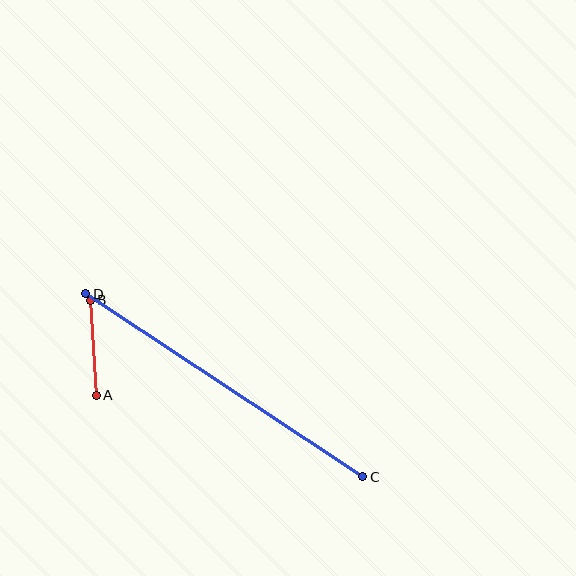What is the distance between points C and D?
The distance is approximately 332 pixels.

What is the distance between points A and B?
The distance is approximately 95 pixels.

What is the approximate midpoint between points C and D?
The midpoint is at approximately (224, 385) pixels.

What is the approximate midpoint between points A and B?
The midpoint is at approximately (93, 348) pixels.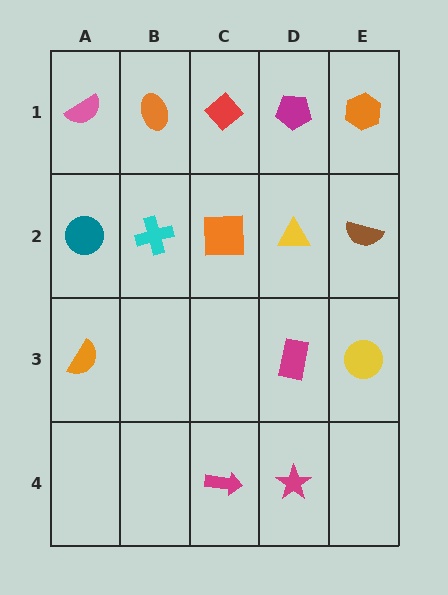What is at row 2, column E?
A brown semicircle.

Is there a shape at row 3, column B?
No, that cell is empty.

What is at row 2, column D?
A yellow triangle.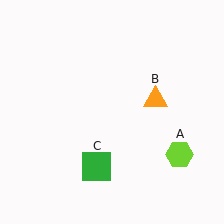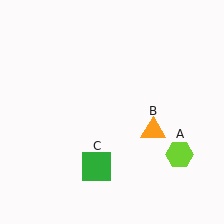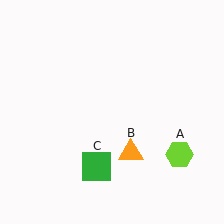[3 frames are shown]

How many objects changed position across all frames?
1 object changed position: orange triangle (object B).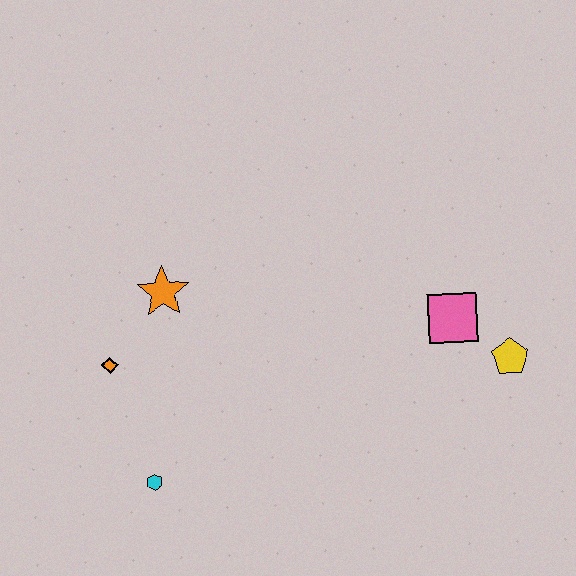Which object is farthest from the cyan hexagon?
The yellow pentagon is farthest from the cyan hexagon.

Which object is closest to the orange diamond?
The orange star is closest to the orange diamond.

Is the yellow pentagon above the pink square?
No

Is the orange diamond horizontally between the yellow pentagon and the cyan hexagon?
No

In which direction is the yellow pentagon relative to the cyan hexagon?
The yellow pentagon is to the right of the cyan hexagon.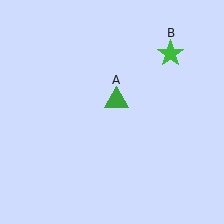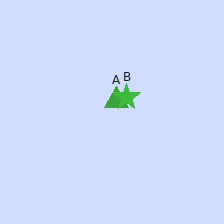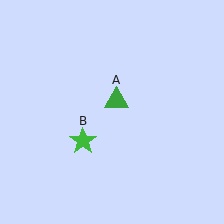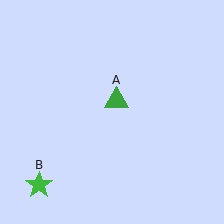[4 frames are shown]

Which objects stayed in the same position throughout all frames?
Green triangle (object A) remained stationary.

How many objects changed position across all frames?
1 object changed position: green star (object B).